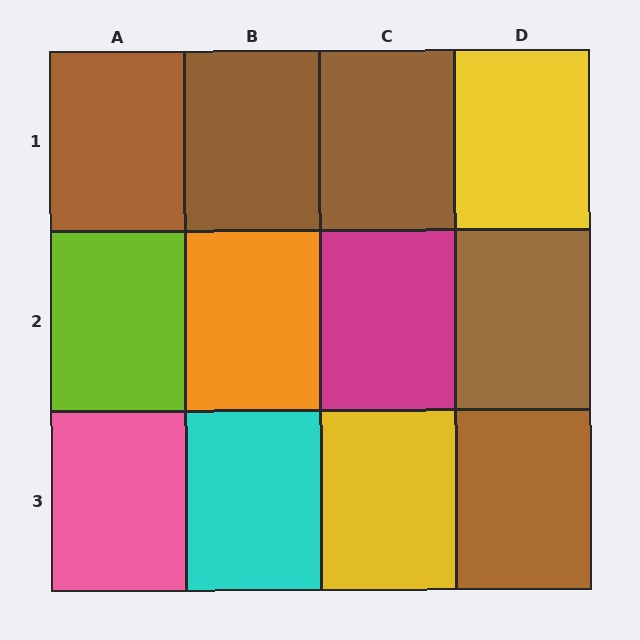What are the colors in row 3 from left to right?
Pink, cyan, yellow, brown.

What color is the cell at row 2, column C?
Magenta.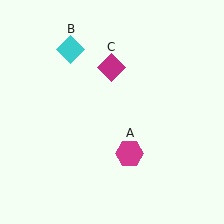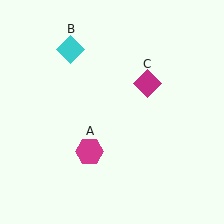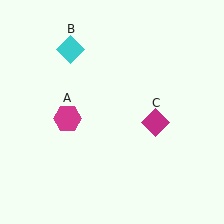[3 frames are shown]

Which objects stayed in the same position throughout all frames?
Cyan diamond (object B) remained stationary.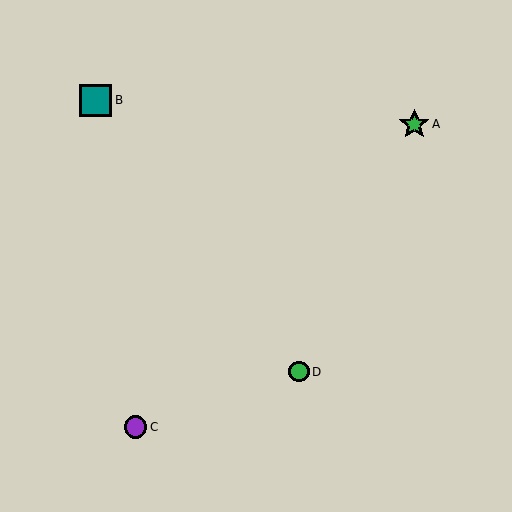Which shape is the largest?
The teal square (labeled B) is the largest.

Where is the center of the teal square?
The center of the teal square is at (95, 100).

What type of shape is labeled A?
Shape A is a green star.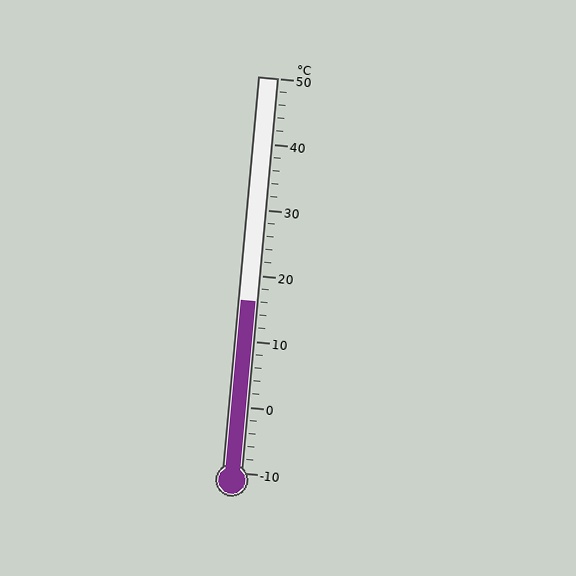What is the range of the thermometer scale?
The thermometer scale ranges from -10°C to 50°C.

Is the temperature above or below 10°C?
The temperature is above 10°C.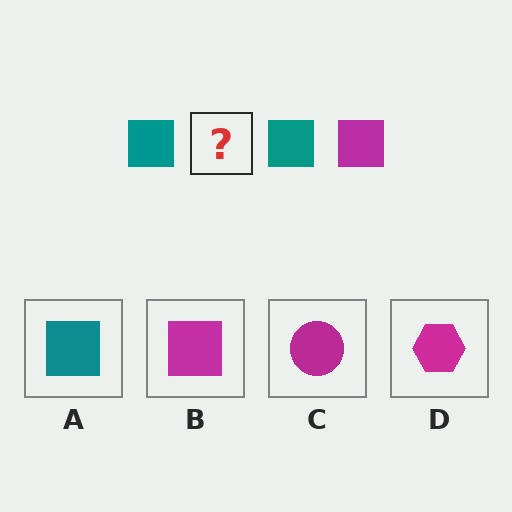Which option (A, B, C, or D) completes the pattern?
B.